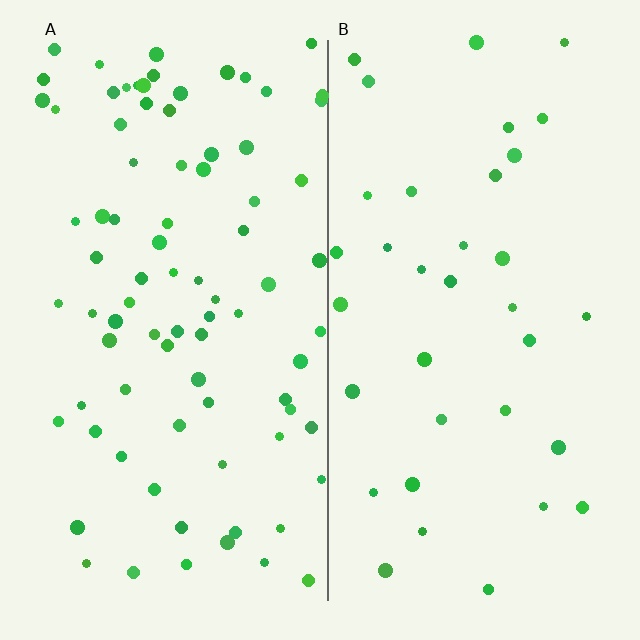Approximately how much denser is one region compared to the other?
Approximately 2.3× — region A over region B.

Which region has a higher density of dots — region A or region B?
A (the left).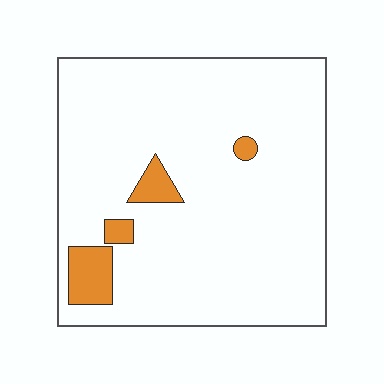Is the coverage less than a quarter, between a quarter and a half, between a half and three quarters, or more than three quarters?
Less than a quarter.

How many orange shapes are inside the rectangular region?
4.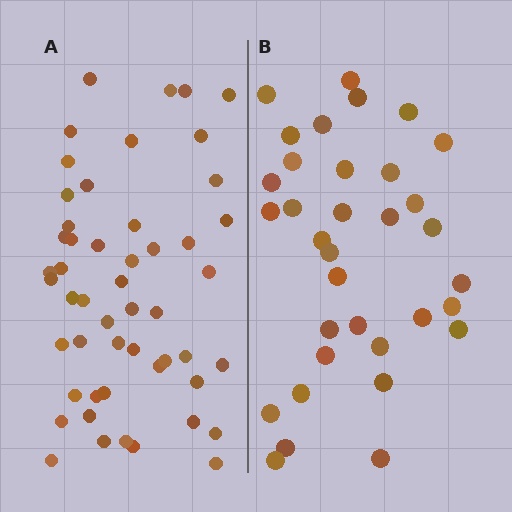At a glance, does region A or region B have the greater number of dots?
Region A (the left region) has more dots.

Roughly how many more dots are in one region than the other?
Region A has approximately 15 more dots than region B.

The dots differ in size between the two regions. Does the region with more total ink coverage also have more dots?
No. Region B has more total ink coverage because its dots are larger, but region A actually contains more individual dots. Total area can be misleading — the number of items is what matters here.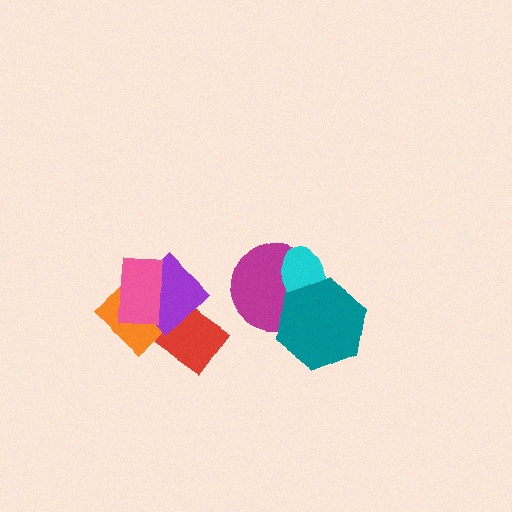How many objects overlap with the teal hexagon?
2 objects overlap with the teal hexagon.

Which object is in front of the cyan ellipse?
The teal hexagon is in front of the cyan ellipse.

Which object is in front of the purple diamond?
The pink rectangle is in front of the purple diamond.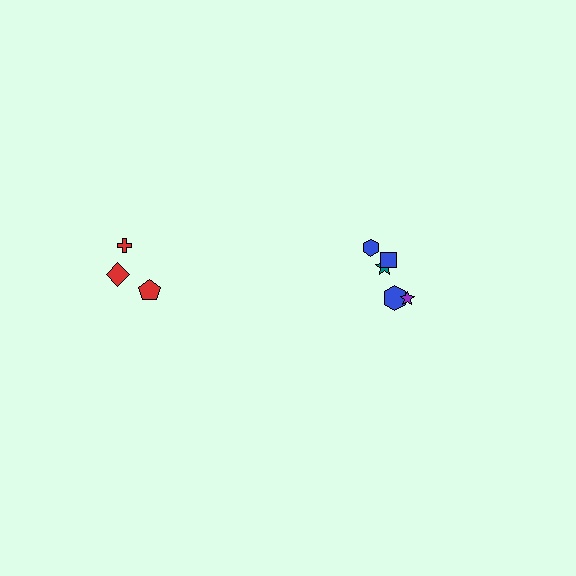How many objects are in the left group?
There are 3 objects.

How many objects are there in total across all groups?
There are 8 objects.